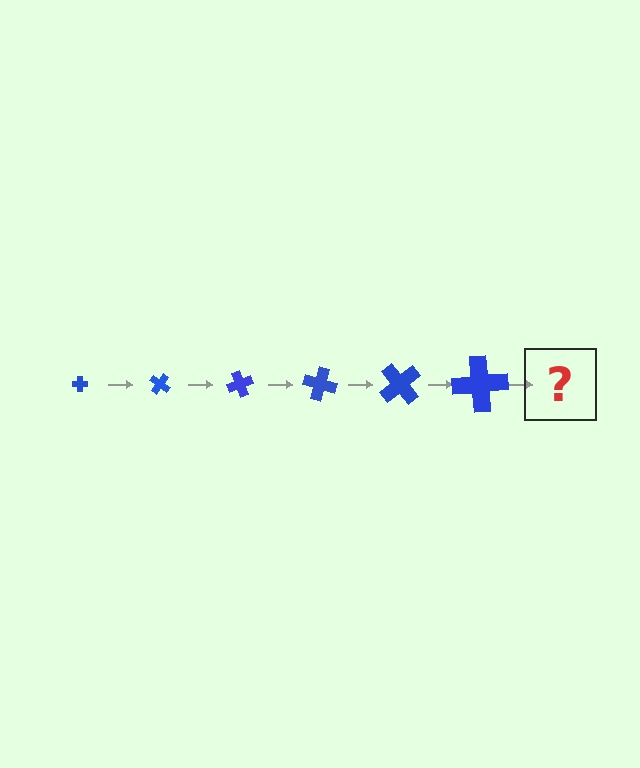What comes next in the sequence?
The next element should be a cross, larger than the previous one and rotated 210 degrees from the start.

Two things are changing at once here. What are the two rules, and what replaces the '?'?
The two rules are that the cross grows larger each step and it rotates 35 degrees each step. The '?' should be a cross, larger than the previous one and rotated 210 degrees from the start.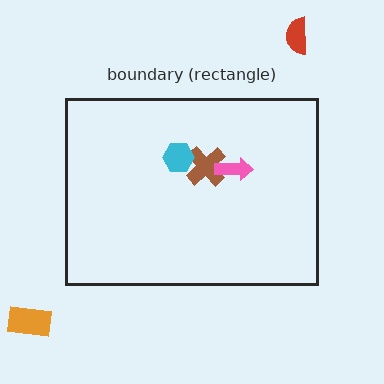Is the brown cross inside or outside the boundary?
Inside.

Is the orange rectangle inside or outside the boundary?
Outside.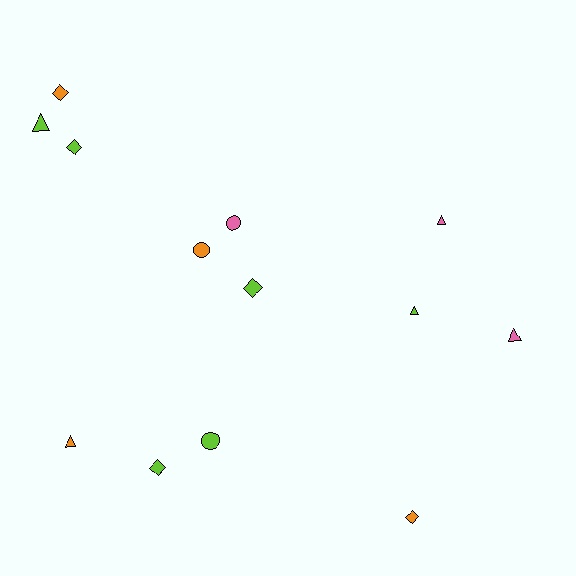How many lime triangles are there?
There are 2 lime triangles.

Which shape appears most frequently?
Triangle, with 5 objects.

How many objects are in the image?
There are 13 objects.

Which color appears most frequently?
Lime, with 6 objects.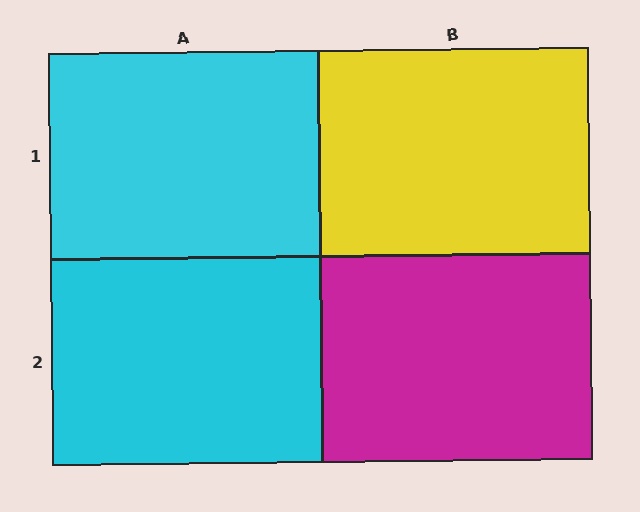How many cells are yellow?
1 cell is yellow.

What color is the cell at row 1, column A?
Cyan.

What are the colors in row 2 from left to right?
Cyan, magenta.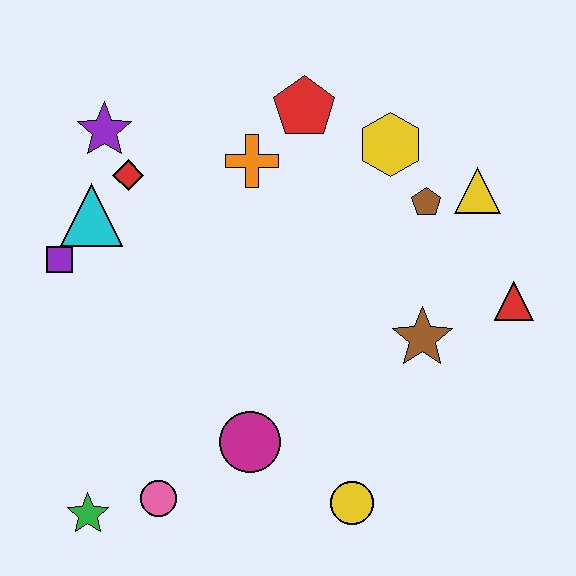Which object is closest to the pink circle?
The green star is closest to the pink circle.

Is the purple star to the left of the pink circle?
Yes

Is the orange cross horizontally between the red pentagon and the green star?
Yes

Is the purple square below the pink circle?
No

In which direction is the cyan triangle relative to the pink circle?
The cyan triangle is above the pink circle.